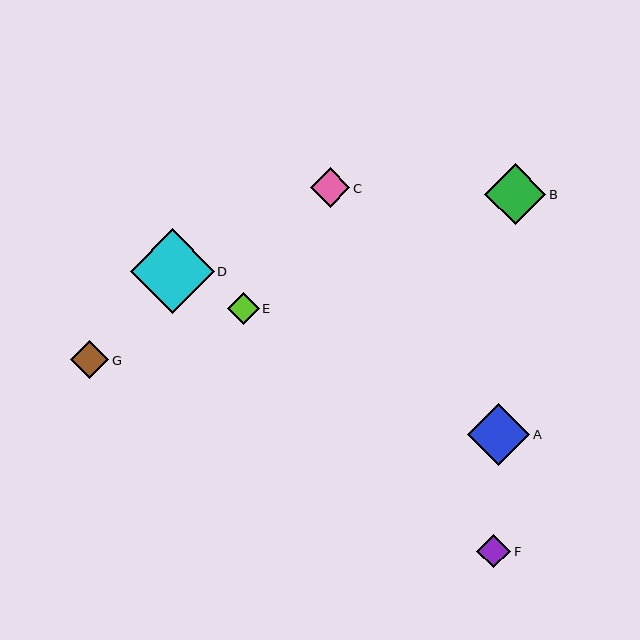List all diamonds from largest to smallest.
From largest to smallest: D, A, B, C, G, F, E.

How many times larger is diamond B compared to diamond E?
Diamond B is approximately 1.9 times the size of diamond E.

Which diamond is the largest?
Diamond D is the largest with a size of approximately 84 pixels.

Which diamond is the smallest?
Diamond E is the smallest with a size of approximately 32 pixels.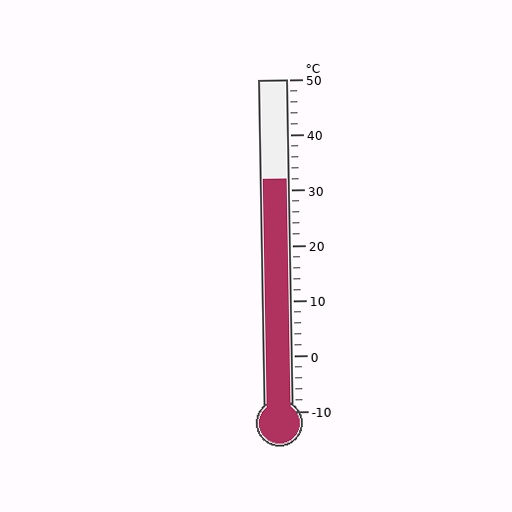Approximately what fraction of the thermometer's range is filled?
The thermometer is filled to approximately 70% of its range.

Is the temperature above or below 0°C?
The temperature is above 0°C.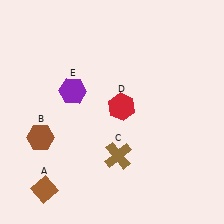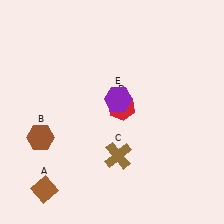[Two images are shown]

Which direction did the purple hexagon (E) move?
The purple hexagon (E) moved right.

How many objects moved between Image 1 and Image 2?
1 object moved between the two images.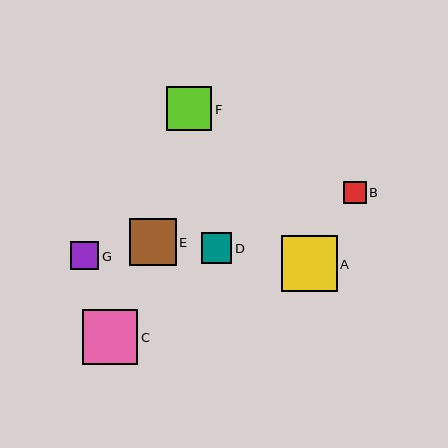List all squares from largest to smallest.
From largest to smallest: A, C, E, F, D, G, B.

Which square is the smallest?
Square B is the smallest with a size of approximately 23 pixels.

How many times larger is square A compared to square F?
Square A is approximately 1.2 times the size of square F.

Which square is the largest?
Square A is the largest with a size of approximately 56 pixels.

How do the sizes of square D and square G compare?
Square D and square G are approximately the same size.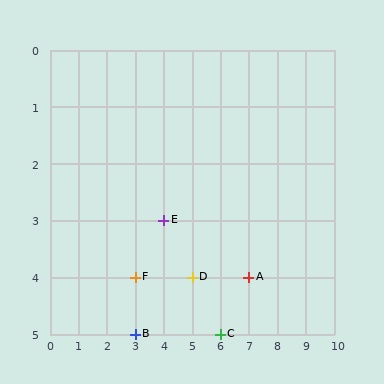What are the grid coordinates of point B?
Point B is at grid coordinates (3, 5).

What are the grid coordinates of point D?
Point D is at grid coordinates (5, 4).